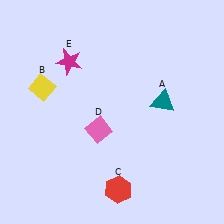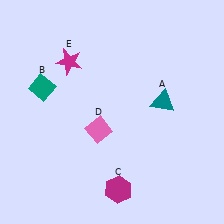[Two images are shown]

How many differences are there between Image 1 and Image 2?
There are 2 differences between the two images.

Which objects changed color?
B changed from yellow to teal. C changed from red to magenta.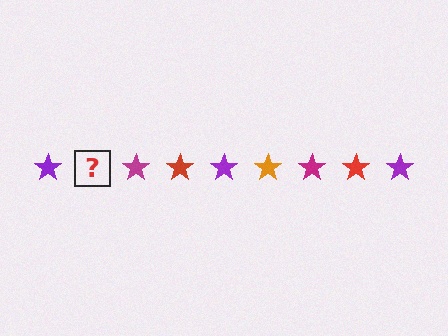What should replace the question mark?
The question mark should be replaced with an orange star.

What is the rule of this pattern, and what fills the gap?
The rule is that the pattern cycles through purple, orange, magenta, red stars. The gap should be filled with an orange star.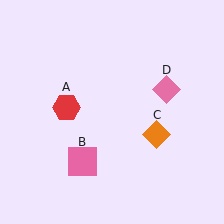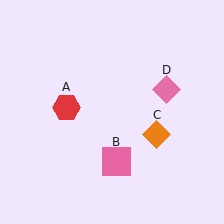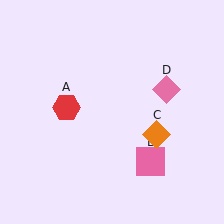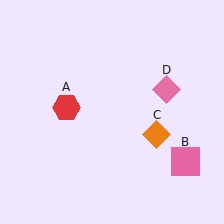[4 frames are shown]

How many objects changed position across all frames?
1 object changed position: pink square (object B).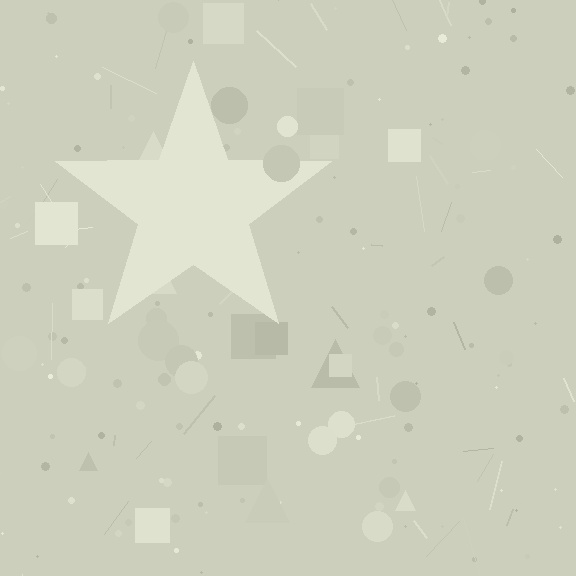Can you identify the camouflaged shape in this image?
The camouflaged shape is a star.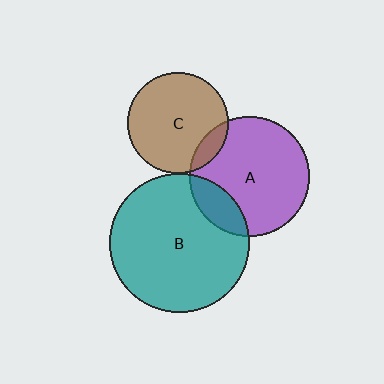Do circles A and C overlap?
Yes.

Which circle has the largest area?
Circle B (teal).